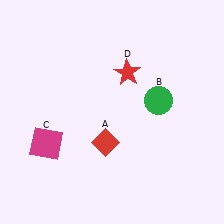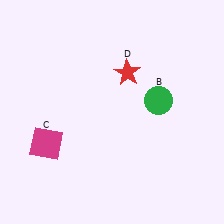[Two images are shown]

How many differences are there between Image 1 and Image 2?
There is 1 difference between the two images.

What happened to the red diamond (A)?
The red diamond (A) was removed in Image 2. It was in the bottom-left area of Image 1.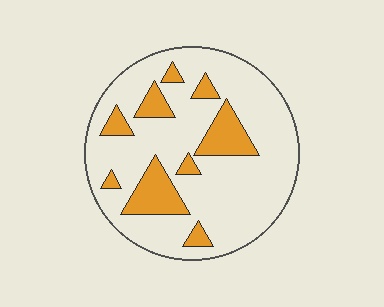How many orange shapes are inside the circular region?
9.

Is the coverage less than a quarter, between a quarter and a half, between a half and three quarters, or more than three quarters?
Less than a quarter.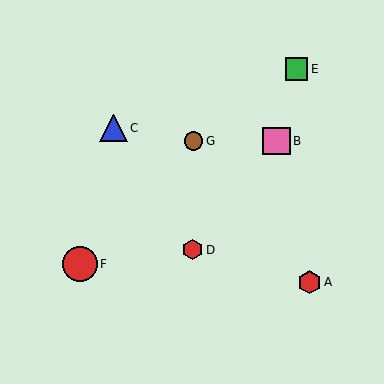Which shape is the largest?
The red circle (labeled F) is the largest.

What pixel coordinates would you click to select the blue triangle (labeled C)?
Click at (114, 128) to select the blue triangle C.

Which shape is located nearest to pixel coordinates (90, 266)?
The red circle (labeled F) at (80, 264) is nearest to that location.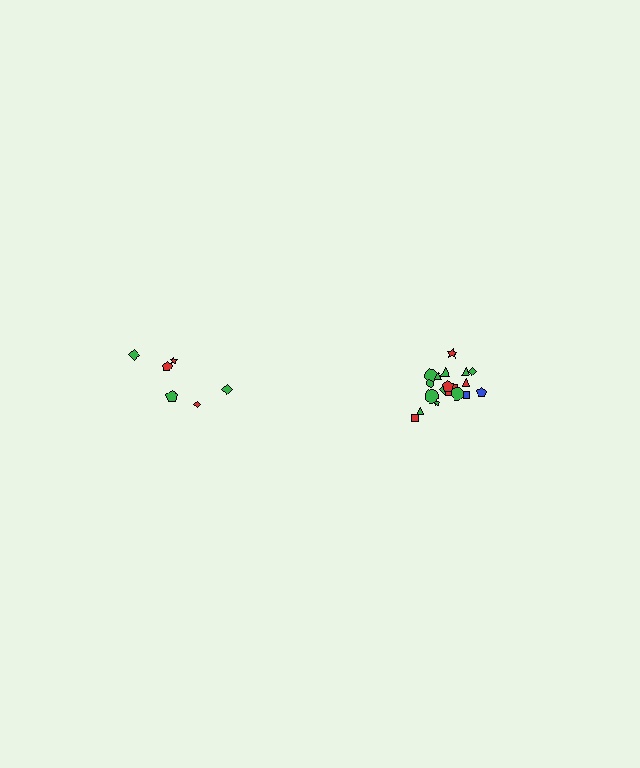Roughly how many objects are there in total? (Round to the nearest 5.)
Roughly 25 objects in total.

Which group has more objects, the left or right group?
The right group.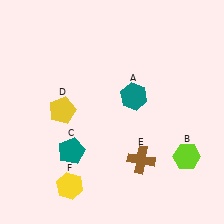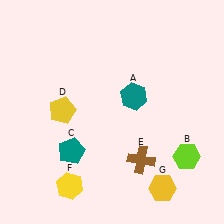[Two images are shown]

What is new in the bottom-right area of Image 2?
A yellow hexagon (G) was added in the bottom-right area of Image 2.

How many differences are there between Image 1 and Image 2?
There is 1 difference between the two images.